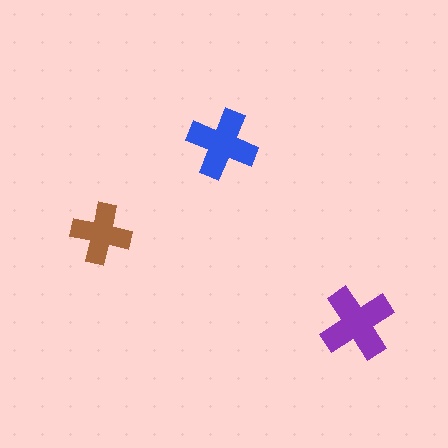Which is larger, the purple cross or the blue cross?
The purple one.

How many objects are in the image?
There are 3 objects in the image.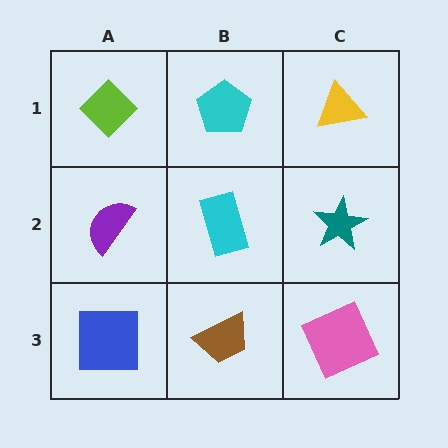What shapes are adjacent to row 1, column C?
A teal star (row 2, column C), a cyan pentagon (row 1, column B).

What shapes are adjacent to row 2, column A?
A lime diamond (row 1, column A), a blue square (row 3, column A), a cyan rectangle (row 2, column B).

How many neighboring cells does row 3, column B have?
3.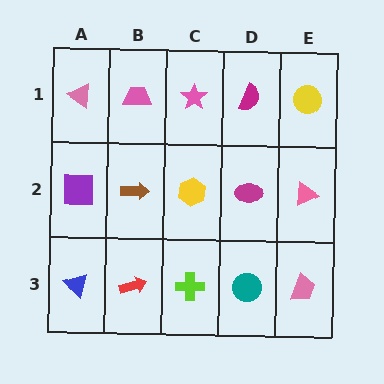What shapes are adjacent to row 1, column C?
A yellow hexagon (row 2, column C), a pink trapezoid (row 1, column B), a magenta semicircle (row 1, column D).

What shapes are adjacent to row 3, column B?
A brown arrow (row 2, column B), a blue triangle (row 3, column A), a lime cross (row 3, column C).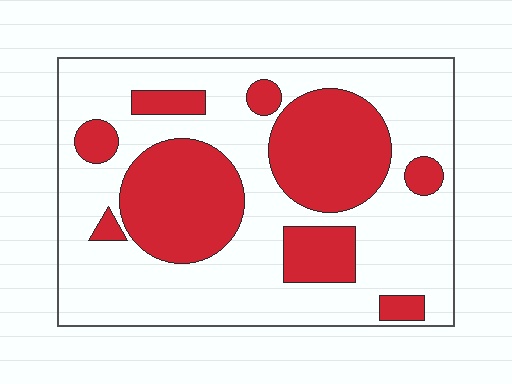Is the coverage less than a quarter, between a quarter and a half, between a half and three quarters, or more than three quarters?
Between a quarter and a half.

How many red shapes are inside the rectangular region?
9.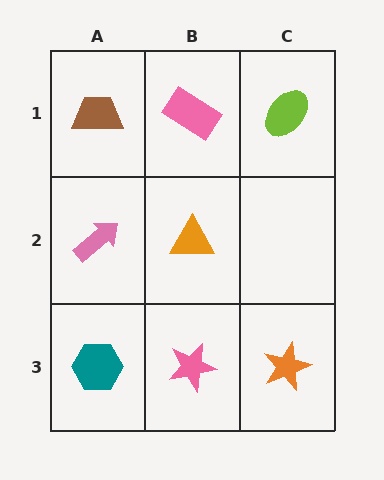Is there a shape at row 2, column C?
No, that cell is empty.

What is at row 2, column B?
An orange triangle.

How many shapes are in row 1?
3 shapes.